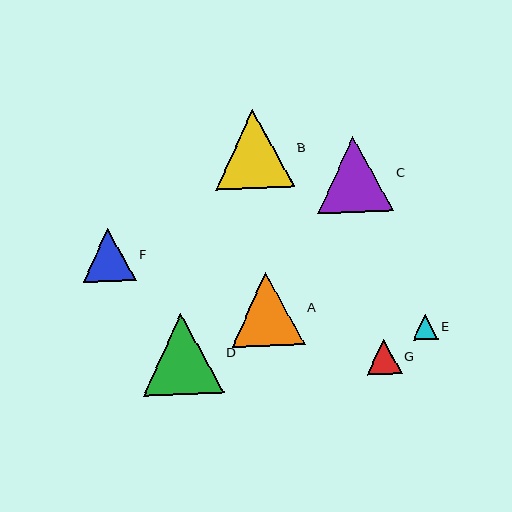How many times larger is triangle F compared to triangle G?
Triangle F is approximately 1.5 times the size of triangle G.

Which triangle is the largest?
Triangle D is the largest with a size of approximately 81 pixels.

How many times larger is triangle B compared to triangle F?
Triangle B is approximately 1.5 times the size of triangle F.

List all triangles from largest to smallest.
From largest to smallest: D, B, C, A, F, G, E.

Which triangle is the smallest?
Triangle E is the smallest with a size of approximately 25 pixels.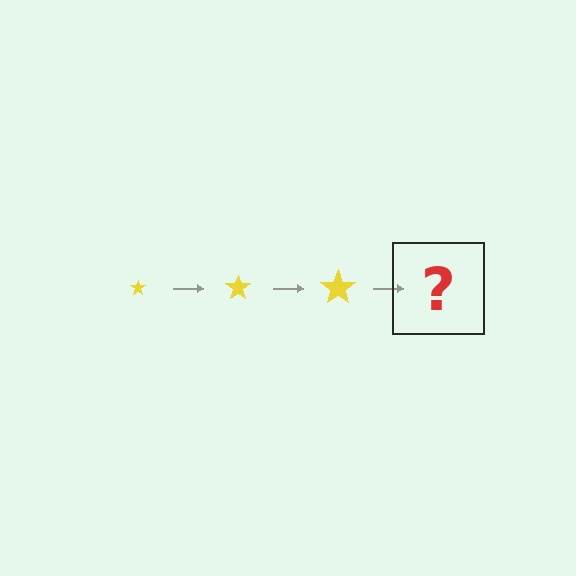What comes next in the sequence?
The next element should be a yellow star, larger than the previous one.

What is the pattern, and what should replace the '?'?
The pattern is that the star gets progressively larger each step. The '?' should be a yellow star, larger than the previous one.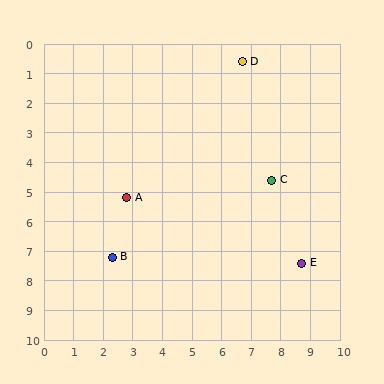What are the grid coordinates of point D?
Point D is at approximately (6.7, 0.6).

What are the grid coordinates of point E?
Point E is at approximately (8.7, 7.4).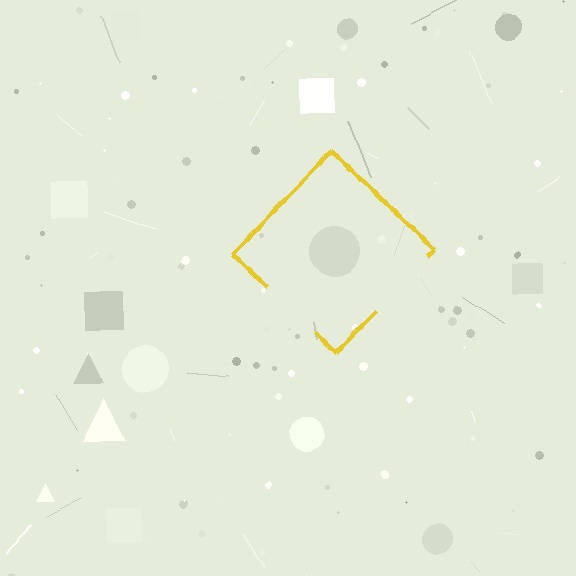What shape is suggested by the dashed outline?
The dashed outline suggests a diamond.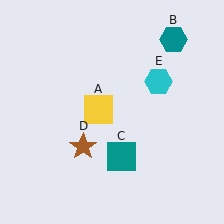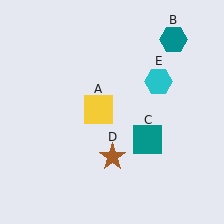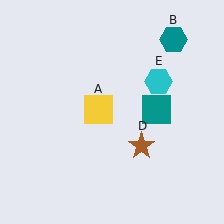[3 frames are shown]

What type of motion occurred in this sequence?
The teal square (object C), brown star (object D) rotated counterclockwise around the center of the scene.